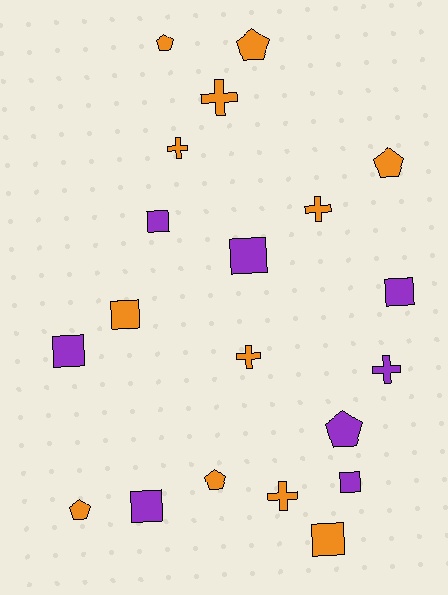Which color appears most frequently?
Orange, with 12 objects.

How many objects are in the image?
There are 20 objects.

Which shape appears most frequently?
Square, with 8 objects.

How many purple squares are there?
There are 6 purple squares.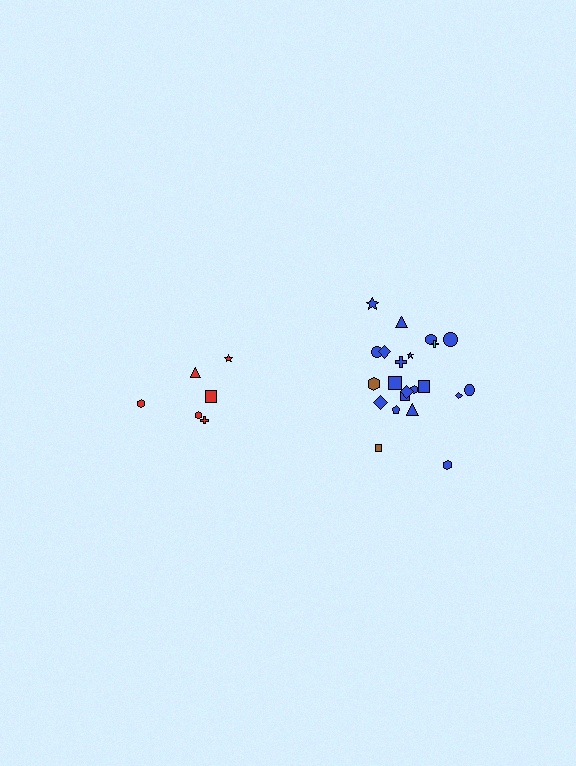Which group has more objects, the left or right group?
The right group.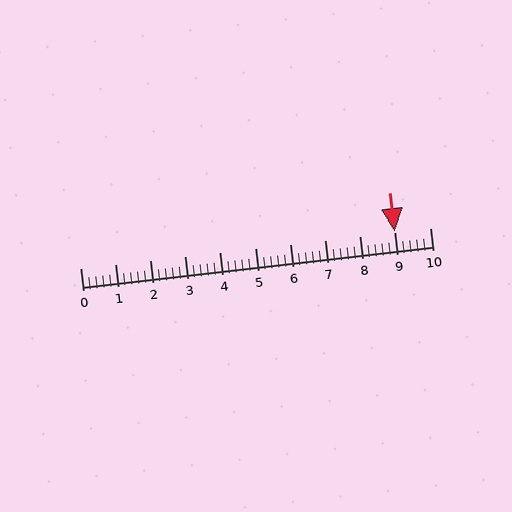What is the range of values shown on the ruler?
The ruler shows values from 0 to 10.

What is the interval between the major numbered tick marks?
The major tick marks are spaced 1 units apart.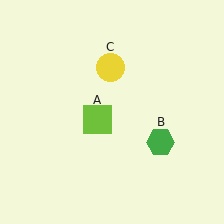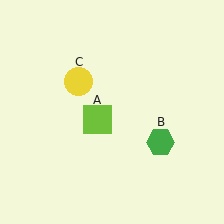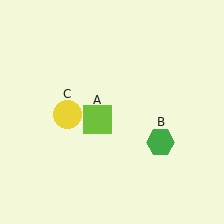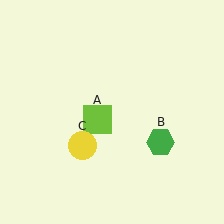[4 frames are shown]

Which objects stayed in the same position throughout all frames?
Lime square (object A) and green hexagon (object B) remained stationary.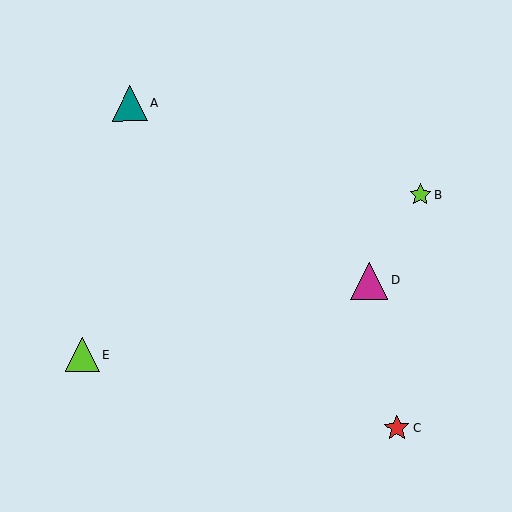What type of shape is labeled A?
Shape A is a teal triangle.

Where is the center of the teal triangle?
The center of the teal triangle is at (130, 103).